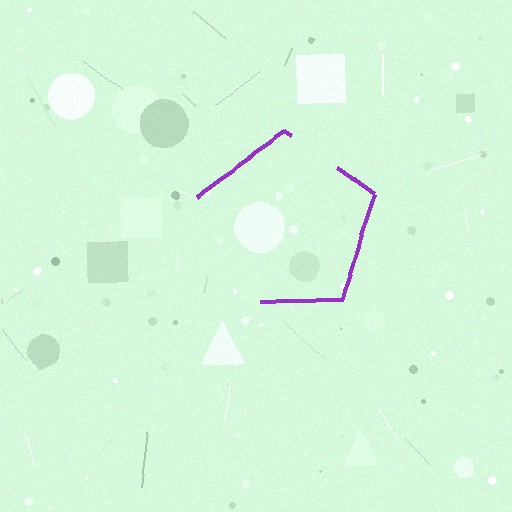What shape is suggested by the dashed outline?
The dashed outline suggests a pentagon.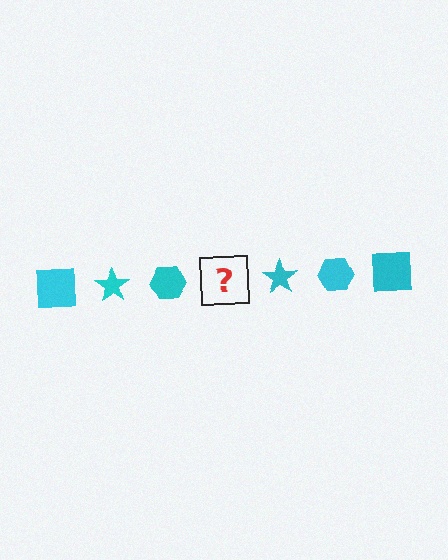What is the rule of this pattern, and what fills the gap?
The rule is that the pattern cycles through square, star, hexagon shapes in cyan. The gap should be filled with a cyan square.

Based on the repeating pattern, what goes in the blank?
The blank should be a cyan square.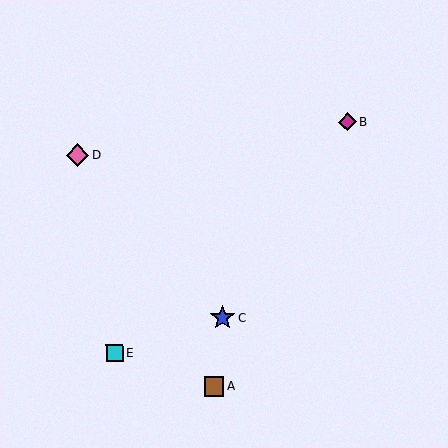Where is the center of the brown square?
The center of the brown square is at (214, 386).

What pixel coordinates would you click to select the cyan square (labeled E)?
Click at (114, 353) to select the cyan square E.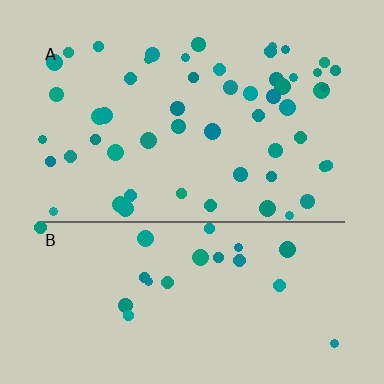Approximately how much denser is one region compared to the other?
Approximately 2.4× — region A over region B.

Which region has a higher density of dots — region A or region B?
A (the top).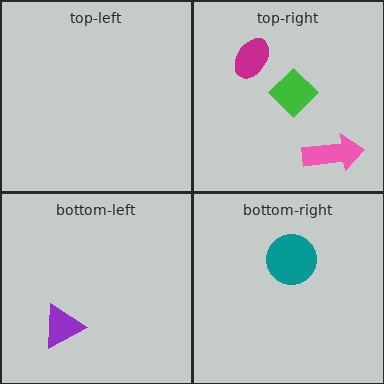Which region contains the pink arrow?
The top-right region.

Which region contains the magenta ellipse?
The top-right region.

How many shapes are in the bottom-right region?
1.